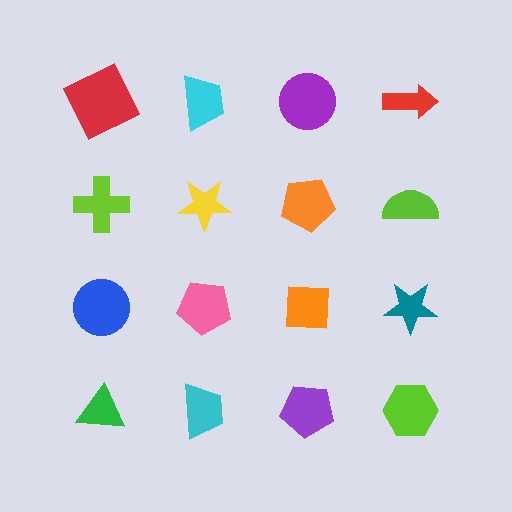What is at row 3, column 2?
A pink pentagon.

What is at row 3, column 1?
A blue circle.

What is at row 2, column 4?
A lime semicircle.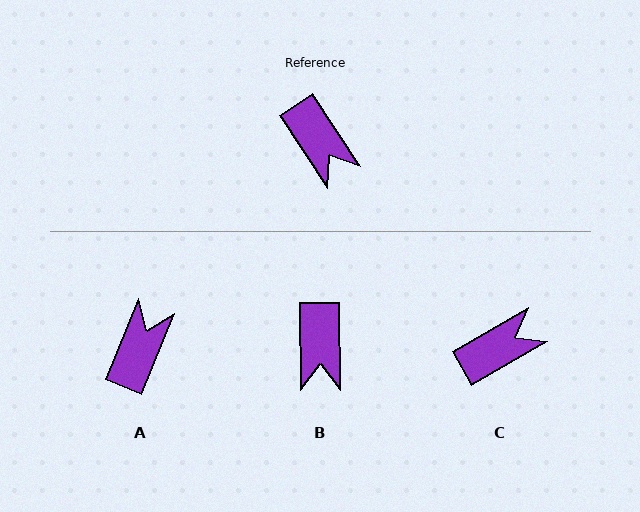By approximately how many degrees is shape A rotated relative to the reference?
Approximately 124 degrees counter-clockwise.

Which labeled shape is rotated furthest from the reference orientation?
A, about 124 degrees away.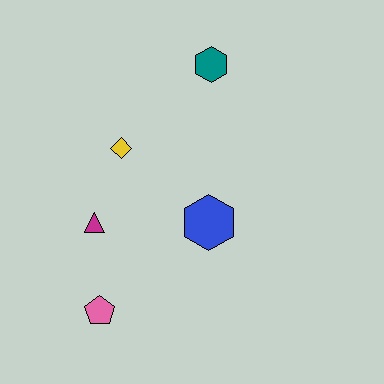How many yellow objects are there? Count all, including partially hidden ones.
There is 1 yellow object.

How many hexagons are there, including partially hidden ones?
There are 2 hexagons.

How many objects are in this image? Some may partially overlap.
There are 5 objects.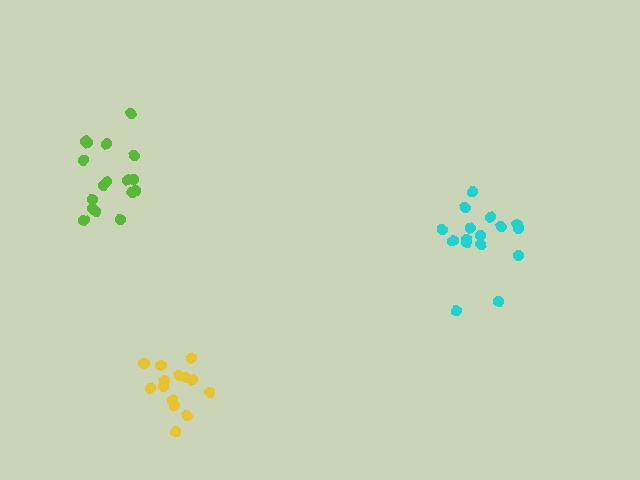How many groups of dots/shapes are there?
There are 3 groups.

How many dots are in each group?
Group 1: 17 dots, Group 2: 14 dots, Group 3: 16 dots (47 total).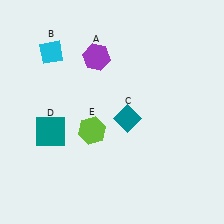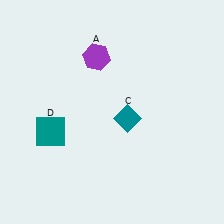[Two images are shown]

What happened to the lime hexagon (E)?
The lime hexagon (E) was removed in Image 2. It was in the bottom-left area of Image 1.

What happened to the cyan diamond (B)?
The cyan diamond (B) was removed in Image 2. It was in the top-left area of Image 1.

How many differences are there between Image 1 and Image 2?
There are 2 differences between the two images.